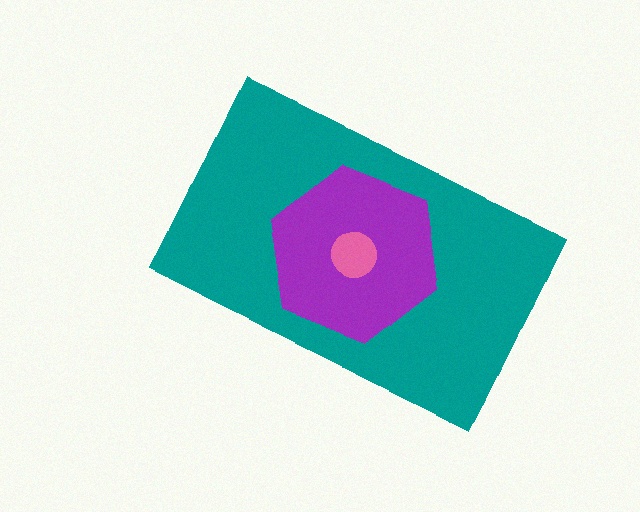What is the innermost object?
The pink circle.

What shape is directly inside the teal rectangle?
The purple hexagon.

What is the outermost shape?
The teal rectangle.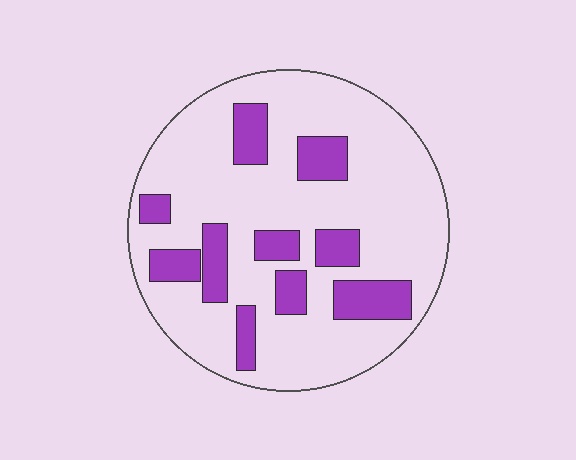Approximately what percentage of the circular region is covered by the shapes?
Approximately 20%.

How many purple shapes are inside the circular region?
10.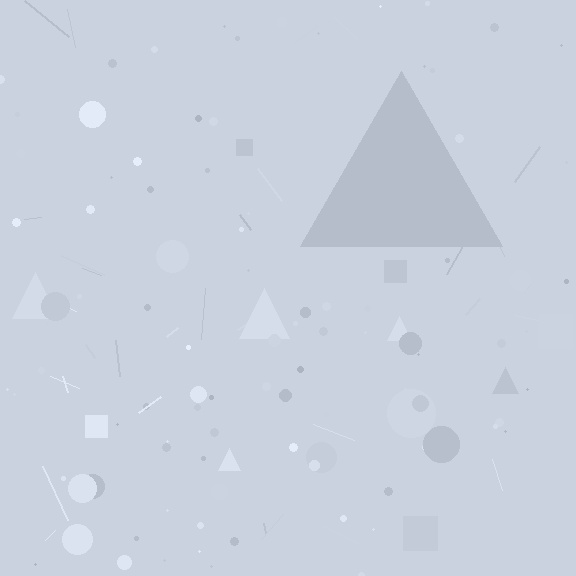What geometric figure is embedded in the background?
A triangle is embedded in the background.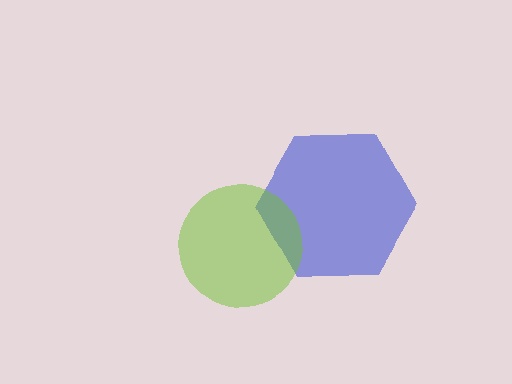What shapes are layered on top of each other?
The layered shapes are: a blue hexagon, a lime circle.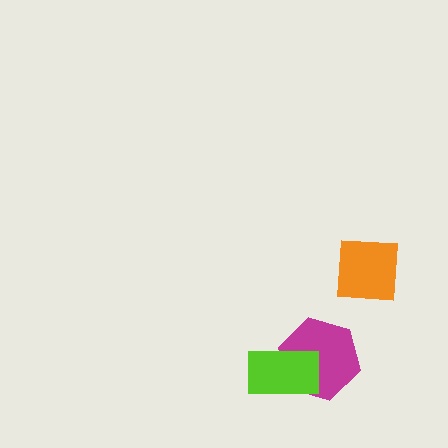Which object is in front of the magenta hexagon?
The lime rectangle is in front of the magenta hexagon.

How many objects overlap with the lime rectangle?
1 object overlaps with the lime rectangle.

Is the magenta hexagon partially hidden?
Yes, it is partially covered by another shape.